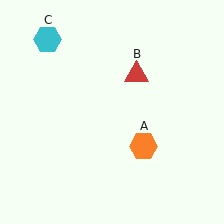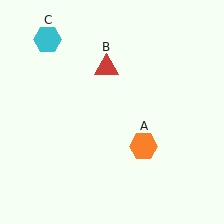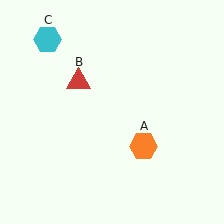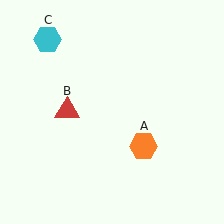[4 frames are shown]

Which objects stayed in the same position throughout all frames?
Orange hexagon (object A) and cyan hexagon (object C) remained stationary.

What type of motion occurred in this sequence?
The red triangle (object B) rotated counterclockwise around the center of the scene.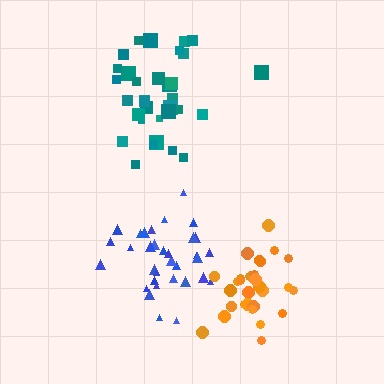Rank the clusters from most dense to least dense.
teal, orange, blue.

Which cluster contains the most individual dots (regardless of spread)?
Blue (33).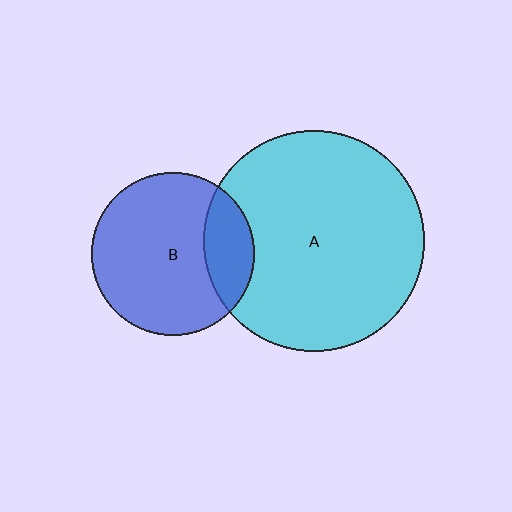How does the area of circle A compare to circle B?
Approximately 1.9 times.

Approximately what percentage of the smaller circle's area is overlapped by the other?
Approximately 20%.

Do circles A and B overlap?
Yes.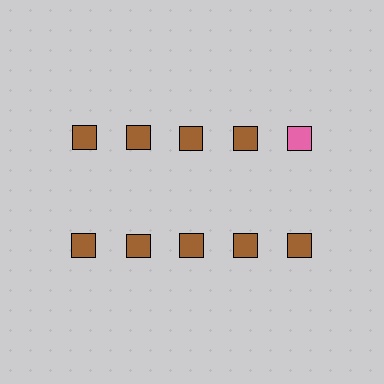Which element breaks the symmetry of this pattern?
The pink square in the top row, rightmost column breaks the symmetry. All other shapes are brown squares.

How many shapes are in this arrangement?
There are 10 shapes arranged in a grid pattern.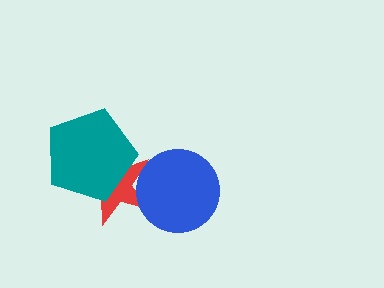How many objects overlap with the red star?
2 objects overlap with the red star.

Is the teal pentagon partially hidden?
No, no other shape covers it.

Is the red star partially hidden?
Yes, it is partially covered by another shape.